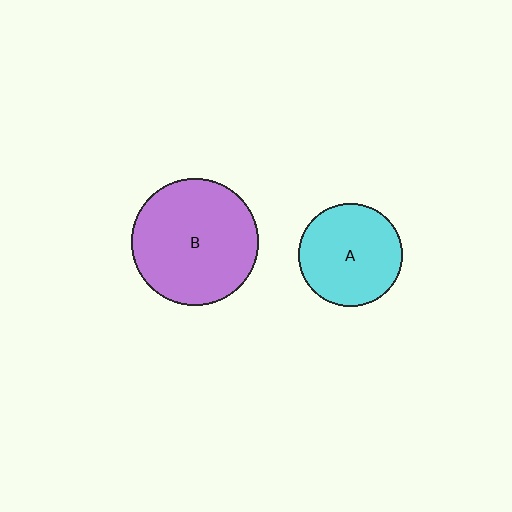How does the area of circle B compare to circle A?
Approximately 1.5 times.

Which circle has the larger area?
Circle B (purple).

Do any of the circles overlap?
No, none of the circles overlap.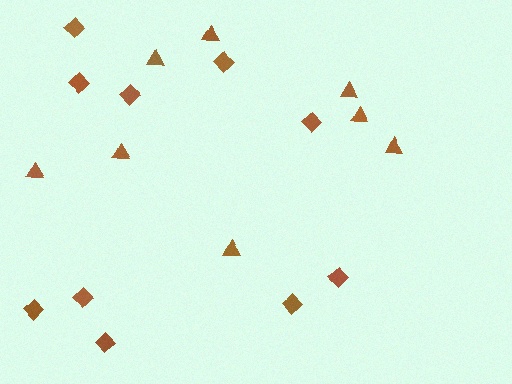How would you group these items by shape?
There are 2 groups: one group of diamonds (10) and one group of triangles (8).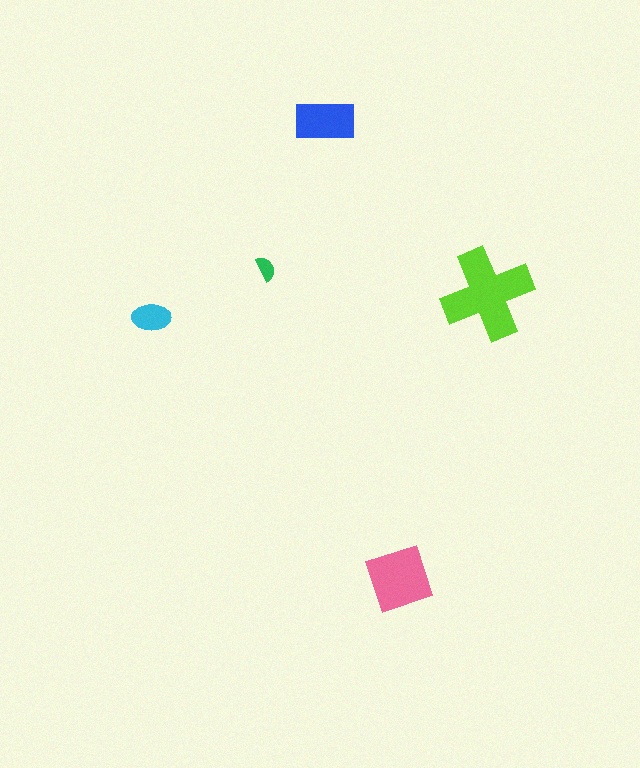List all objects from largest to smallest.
The lime cross, the pink diamond, the blue rectangle, the cyan ellipse, the green semicircle.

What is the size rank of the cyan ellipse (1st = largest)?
4th.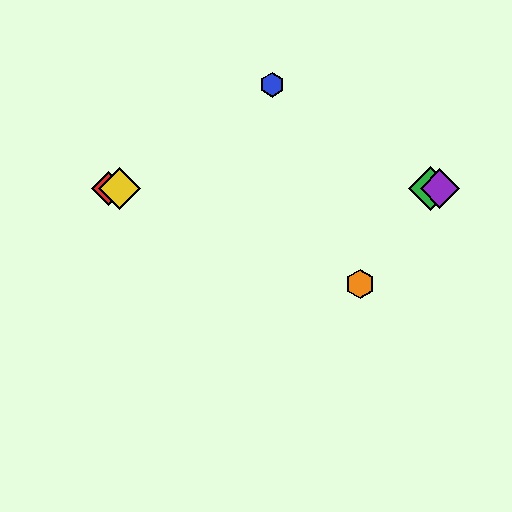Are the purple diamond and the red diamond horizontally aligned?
Yes, both are at y≈189.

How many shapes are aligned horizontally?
4 shapes (the red diamond, the green diamond, the yellow diamond, the purple diamond) are aligned horizontally.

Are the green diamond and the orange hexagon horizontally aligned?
No, the green diamond is at y≈189 and the orange hexagon is at y≈284.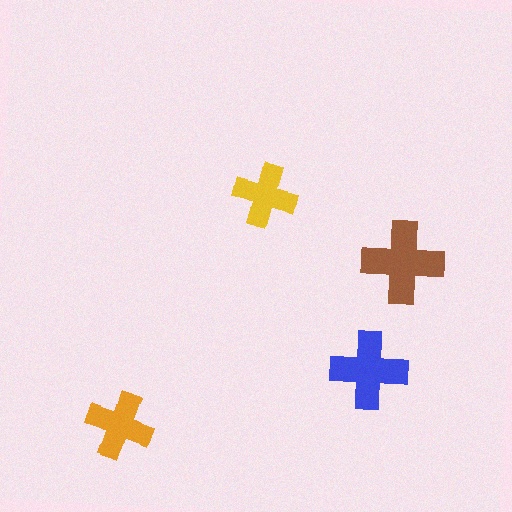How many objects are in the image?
There are 4 objects in the image.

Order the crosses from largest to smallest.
the brown one, the blue one, the orange one, the yellow one.